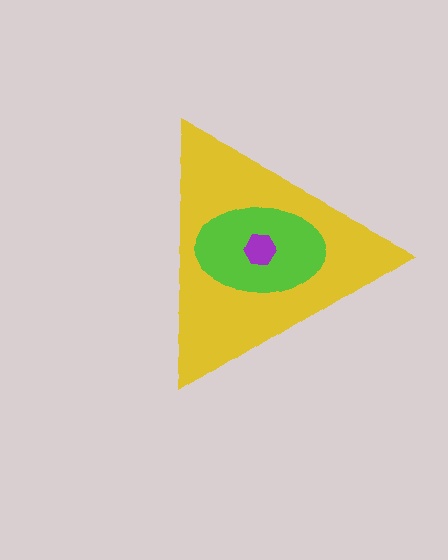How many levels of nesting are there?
3.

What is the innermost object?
The purple hexagon.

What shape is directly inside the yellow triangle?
The lime ellipse.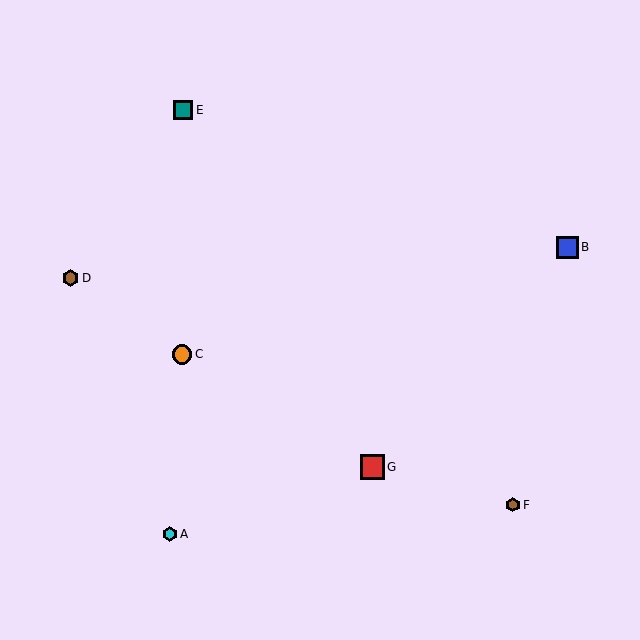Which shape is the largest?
The red square (labeled G) is the largest.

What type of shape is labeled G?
Shape G is a red square.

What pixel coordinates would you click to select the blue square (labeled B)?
Click at (567, 247) to select the blue square B.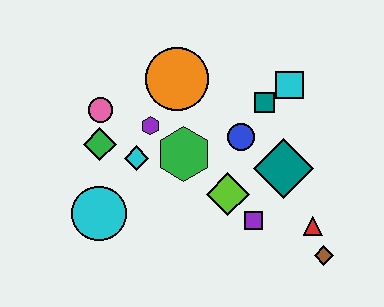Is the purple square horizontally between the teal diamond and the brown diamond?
No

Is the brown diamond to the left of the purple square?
No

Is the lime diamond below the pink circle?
Yes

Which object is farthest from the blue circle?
The cyan circle is farthest from the blue circle.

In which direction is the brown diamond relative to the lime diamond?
The brown diamond is to the right of the lime diamond.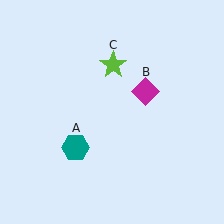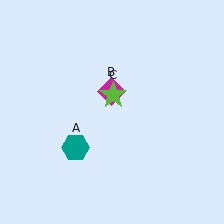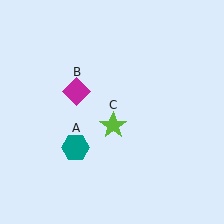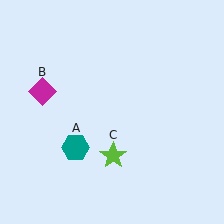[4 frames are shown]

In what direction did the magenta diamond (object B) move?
The magenta diamond (object B) moved left.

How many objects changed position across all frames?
2 objects changed position: magenta diamond (object B), lime star (object C).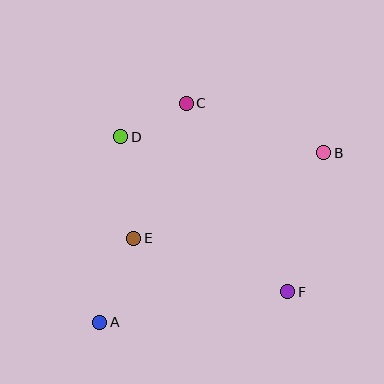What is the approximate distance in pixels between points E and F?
The distance between E and F is approximately 163 pixels.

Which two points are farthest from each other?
Points A and B are farthest from each other.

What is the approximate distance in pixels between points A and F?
The distance between A and F is approximately 190 pixels.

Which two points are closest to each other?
Points C and D are closest to each other.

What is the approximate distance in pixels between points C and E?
The distance between C and E is approximately 145 pixels.